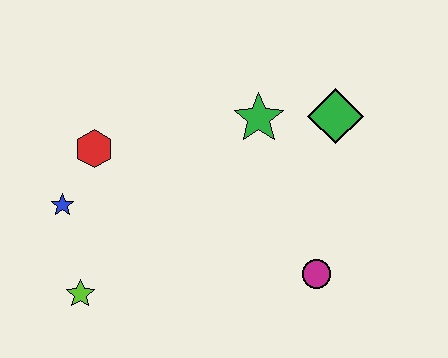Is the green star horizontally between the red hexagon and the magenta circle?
Yes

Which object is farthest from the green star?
The lime star is farthest from the green star.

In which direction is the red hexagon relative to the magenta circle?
The red hexagon is to the left of the magenta circle.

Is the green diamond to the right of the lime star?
Yes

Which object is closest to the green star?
The green diamond is closest to the green star.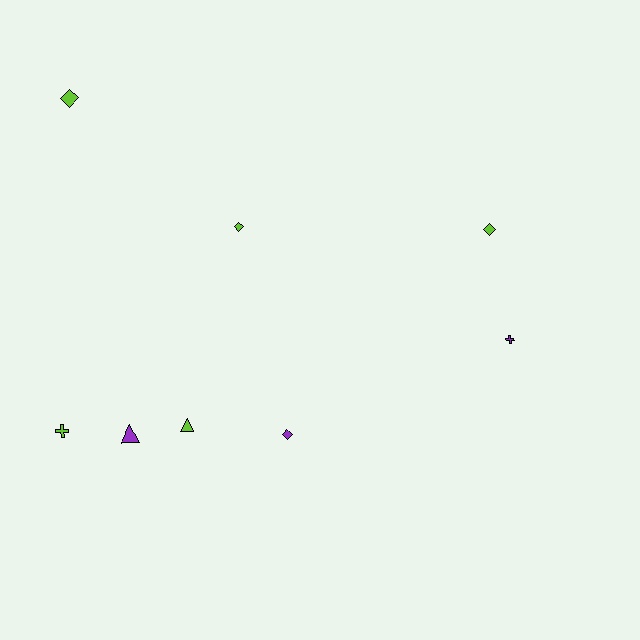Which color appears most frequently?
Lime, with 5 objects.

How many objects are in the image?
There are 8 objects.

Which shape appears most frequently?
Diamond, with 4 objects.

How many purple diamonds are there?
There is 1 purple diamond.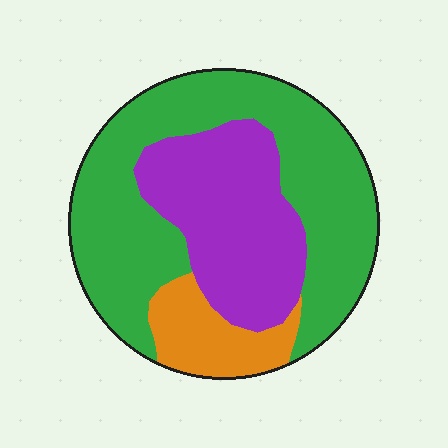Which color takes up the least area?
Orange, at roughly 15%.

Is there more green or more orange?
Green.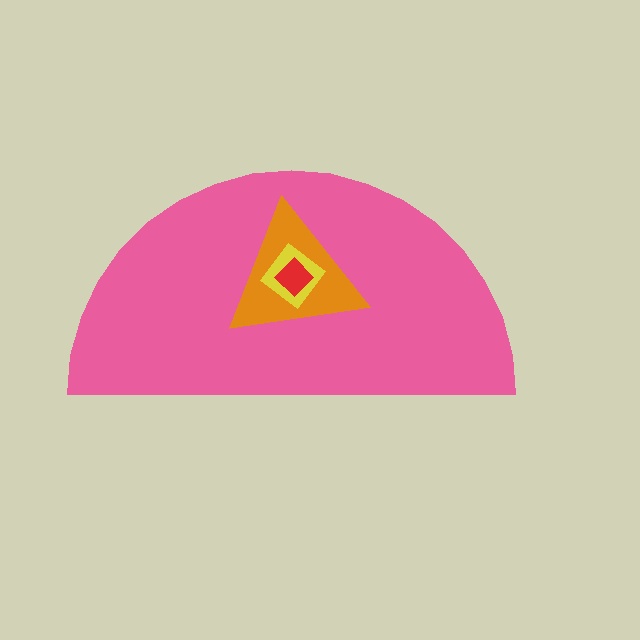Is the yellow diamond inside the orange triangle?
Yes.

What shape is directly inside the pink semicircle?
The orange triangle.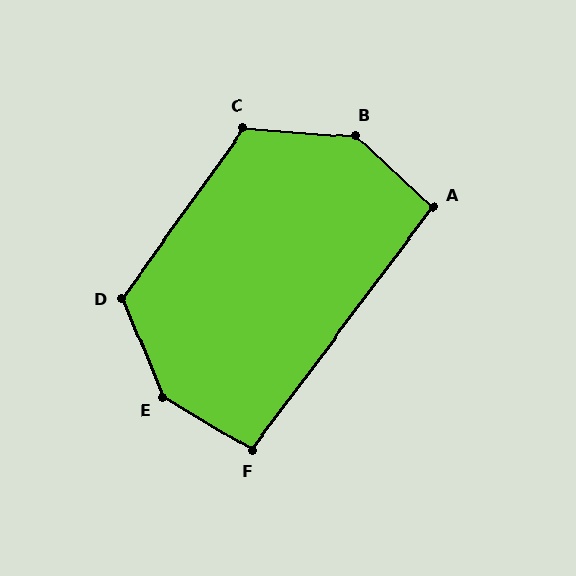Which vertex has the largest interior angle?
E, at approximately 143 degrees.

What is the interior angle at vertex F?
Approximately 96 degrees (obtuse).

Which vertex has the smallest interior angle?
A, at approximately 96 degrees.